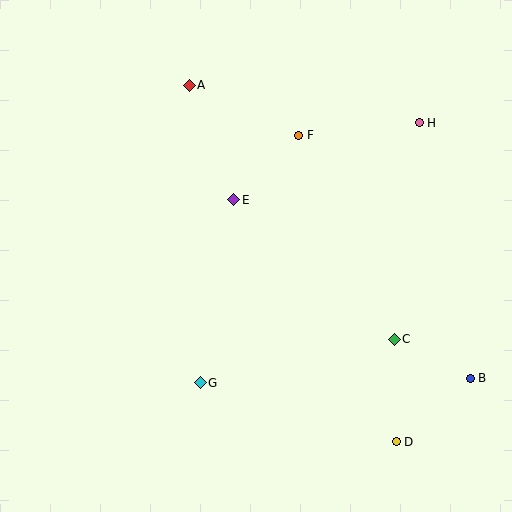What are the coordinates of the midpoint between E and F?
The midpoint between E and F is at (266, 168).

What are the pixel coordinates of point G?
Point G is at (200, 383).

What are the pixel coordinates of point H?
Point H is at (419, 123).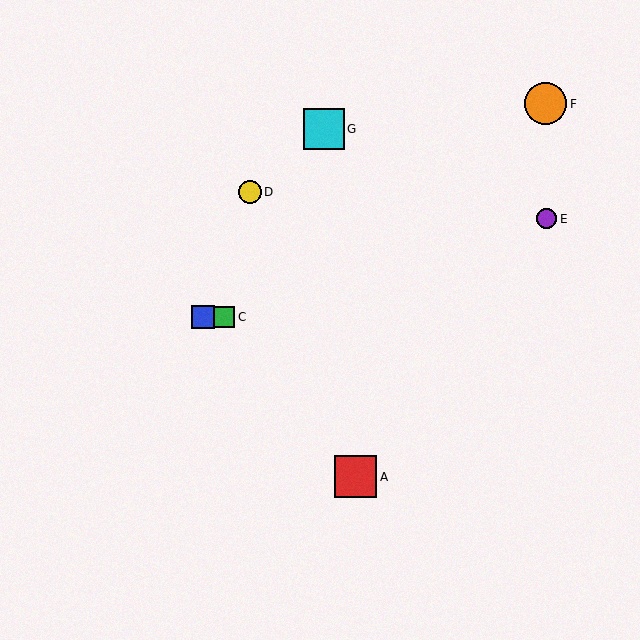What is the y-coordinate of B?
Object B is at y≈317.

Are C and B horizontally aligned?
Yes, both are at y≈317.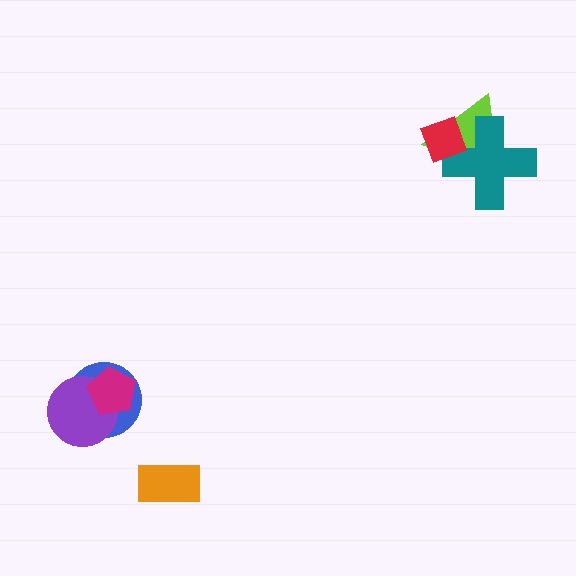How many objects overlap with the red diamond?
2 objects overlap with the red diamond.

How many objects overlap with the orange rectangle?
0 objects overlap with the orange rectangle.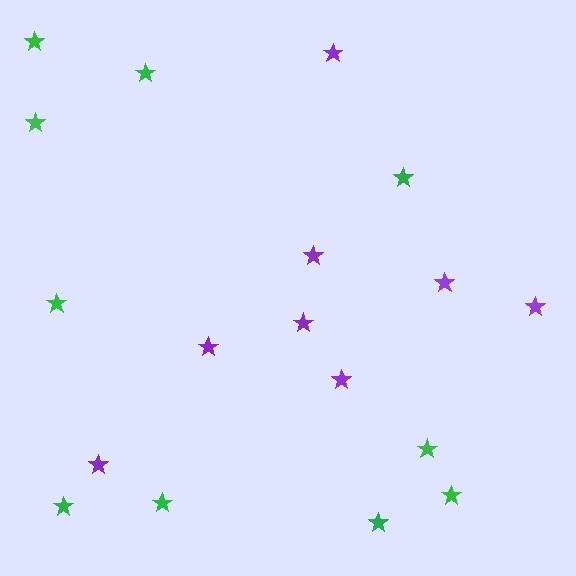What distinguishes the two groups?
There are 2 groups: one group of purple stars (8) and one group of green stars (10).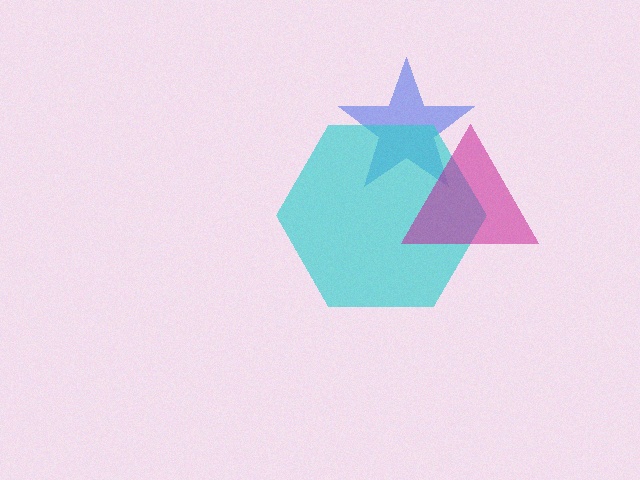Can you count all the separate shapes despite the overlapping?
Yes, there are 3 separate shapes.